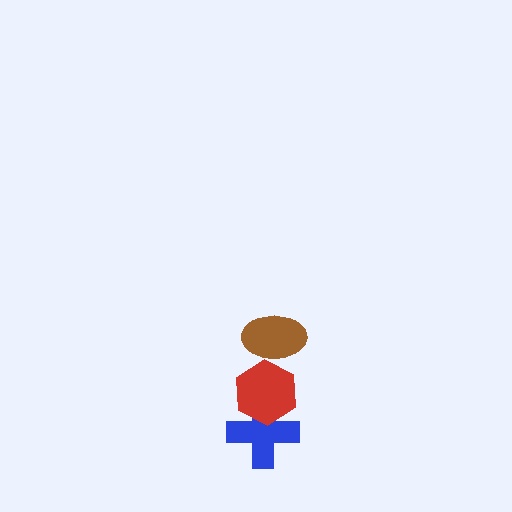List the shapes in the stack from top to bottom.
From top to bottom: the brown ellipse, the red hexagon, the blue cross.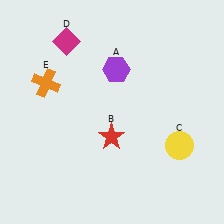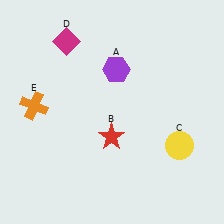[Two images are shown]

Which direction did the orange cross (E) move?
The orange cross (E) moved down.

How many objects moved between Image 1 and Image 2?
1 object moved between the two images.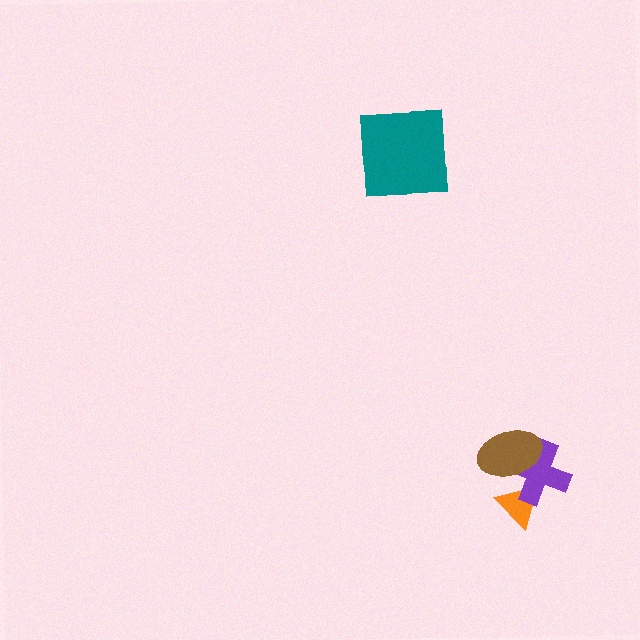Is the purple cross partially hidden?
Yes, it is partially covered by another shape.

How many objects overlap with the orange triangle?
2 objects overlap with the orange triangle.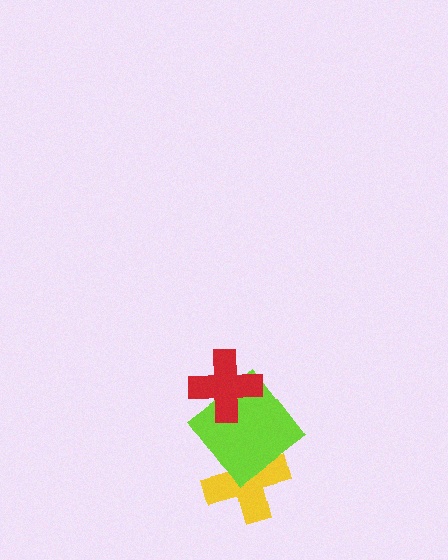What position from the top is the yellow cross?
The yellow cross is 3rd from the top.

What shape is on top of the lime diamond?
The red cross is on top of the lime diamond.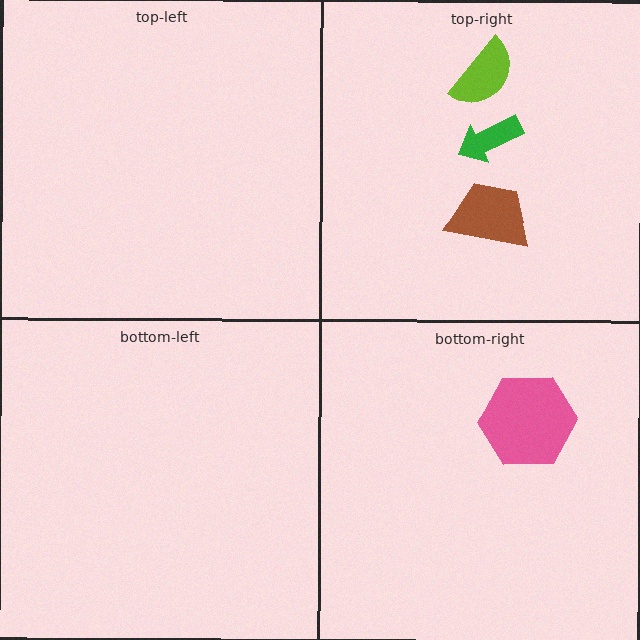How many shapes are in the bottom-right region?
1.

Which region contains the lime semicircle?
The top-right region.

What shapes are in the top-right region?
The lime semicircle, the brown trapezoid, the green arrow.